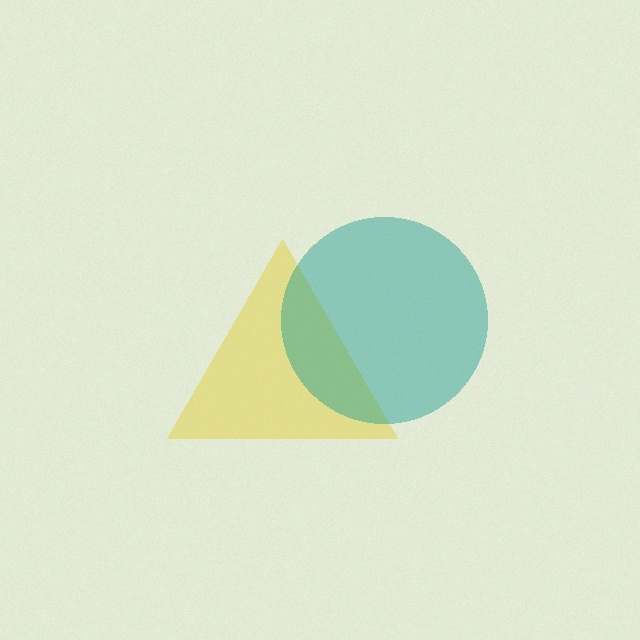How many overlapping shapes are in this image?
There are 2 overlapping shapes in the image.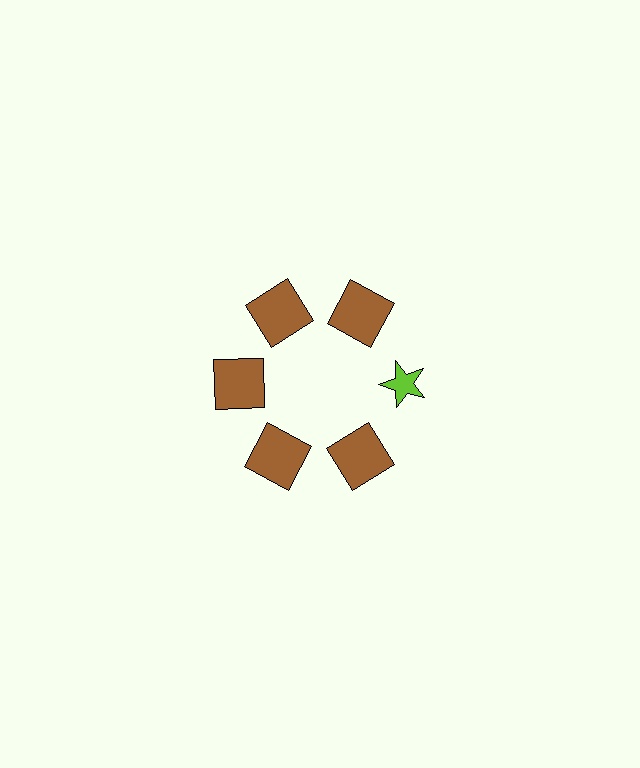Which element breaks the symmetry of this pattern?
The lime star at roughly the 3 o'clock position breaks the symmetry. All other shapes are brown squares.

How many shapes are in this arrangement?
There are 6 shapes arranged in a ring pattern.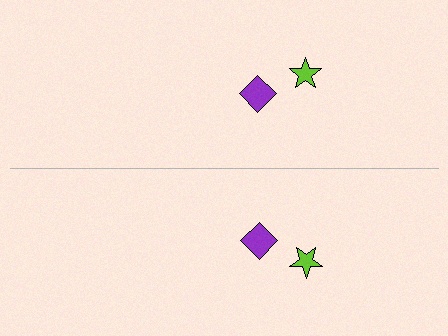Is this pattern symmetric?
Yes, this pattern has bilateral (reflection) symmetry.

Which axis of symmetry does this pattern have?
The pattern has a horizontal axis of symmetry running through the center of the image.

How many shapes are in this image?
There are 4 shapes in this image.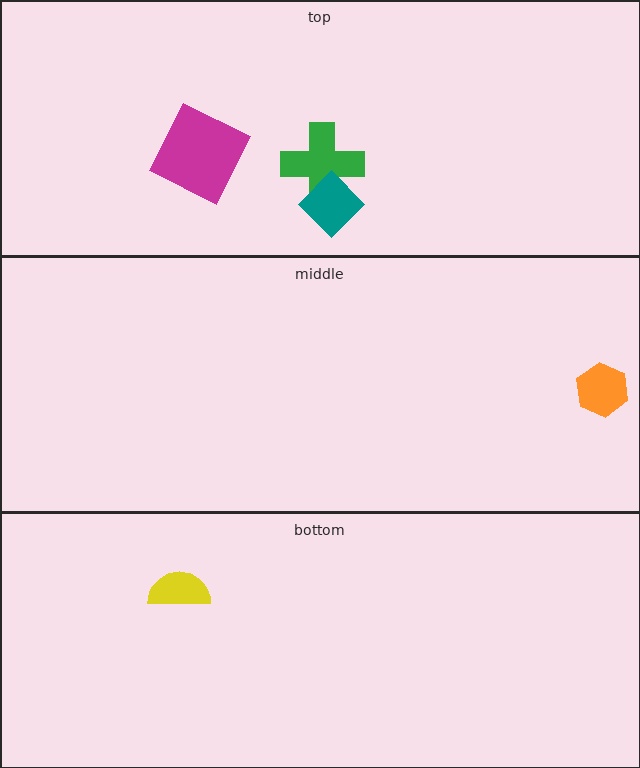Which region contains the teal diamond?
The top region.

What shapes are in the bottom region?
The yellow semicircle.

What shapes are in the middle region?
The orange hexagon.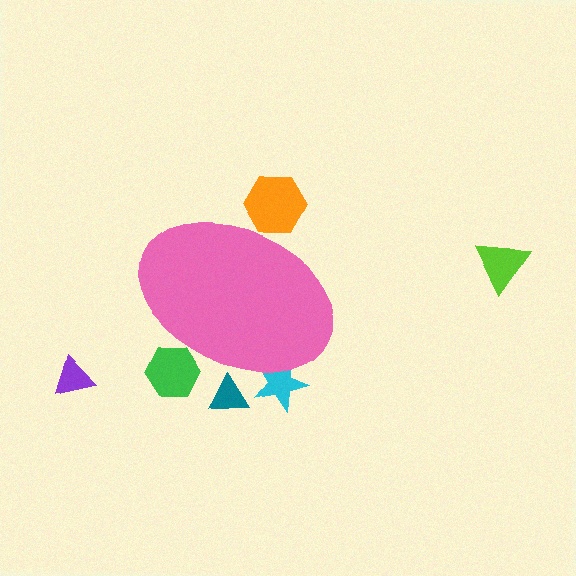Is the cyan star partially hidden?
Yes, the cyan star is partially hidden behind the pink ellipse.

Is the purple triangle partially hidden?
No, the purple triangle is fully visible.